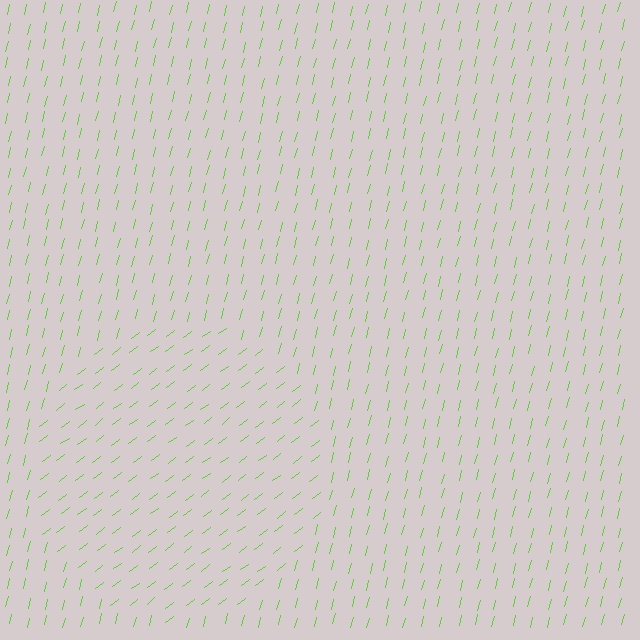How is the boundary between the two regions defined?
The boundary is defined purely by a change in line orientation (approximately 39 degrees difference). All lines are the same color and thickness.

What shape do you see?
I see a circle.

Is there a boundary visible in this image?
Yes, there is a texture boundary formed by a change in line orientation.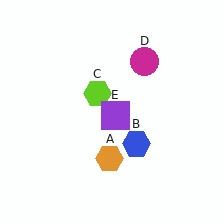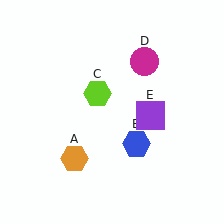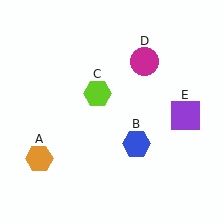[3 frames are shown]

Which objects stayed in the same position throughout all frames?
Blue hexagon (object B) and lime hexagon (object C) and magenta circle (object D) remained stationary.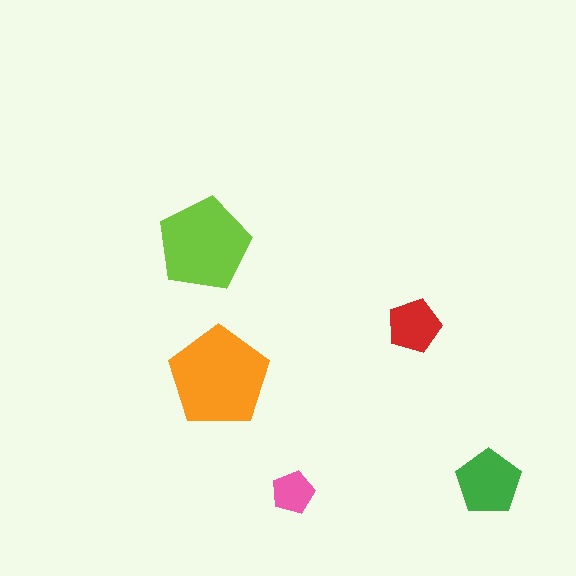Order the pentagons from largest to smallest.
the orange one, the lime one, the green one, the red one, the pink one.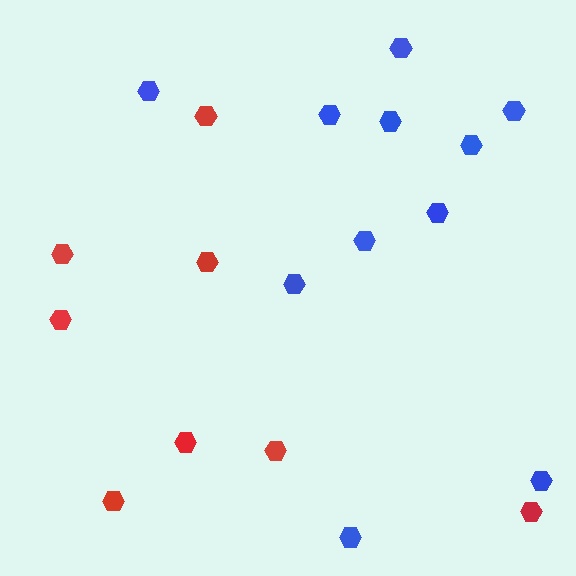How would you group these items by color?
There are 2 groups: one group of red hexagons (8) and one group of blue hexagons (11).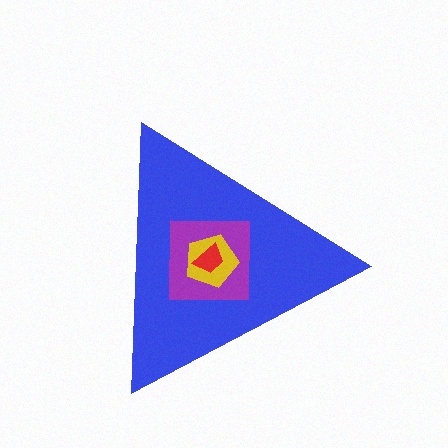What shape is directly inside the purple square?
The yellow pentagon.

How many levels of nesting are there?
4.